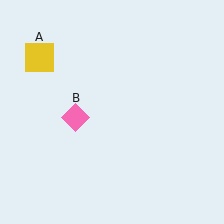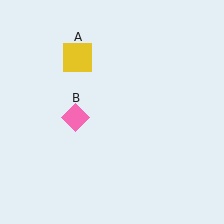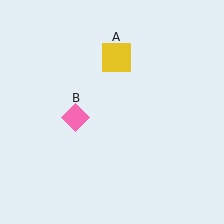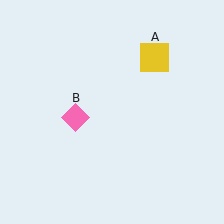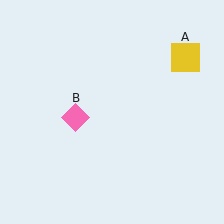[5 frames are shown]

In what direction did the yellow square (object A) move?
The yellow square (object A) moved right.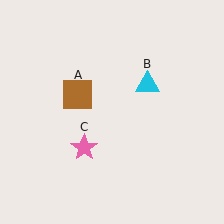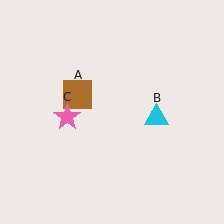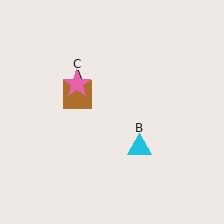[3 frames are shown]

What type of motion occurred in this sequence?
The cyan triangle (object B), pink star (object C) rotated clockwise around the center of the scene.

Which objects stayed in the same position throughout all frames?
Brown square (object A) remained stationary.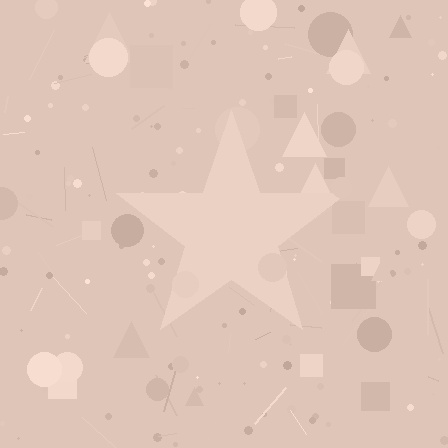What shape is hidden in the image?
A star is hidden in the image.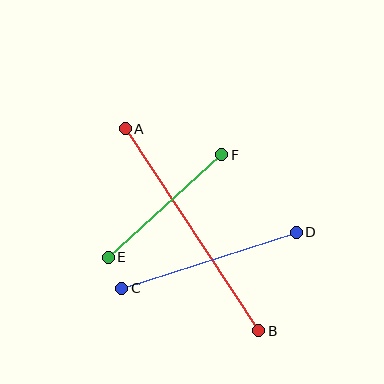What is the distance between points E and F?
The distance is approximately 153 pixels.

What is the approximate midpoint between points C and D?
The midpoint is at approximately (209, 260) pixels.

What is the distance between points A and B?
The distance is approximately 242 pixels.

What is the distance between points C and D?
The distance is approximately 183 pixels.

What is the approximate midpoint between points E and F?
The midpoint is at approximately (165, 206) pixels.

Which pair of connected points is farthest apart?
Points A and B are farthest apart.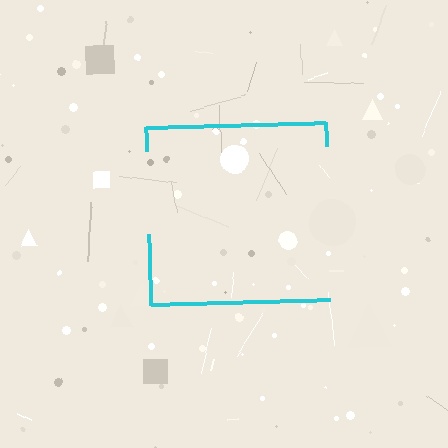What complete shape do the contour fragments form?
The contour fragments form a square.